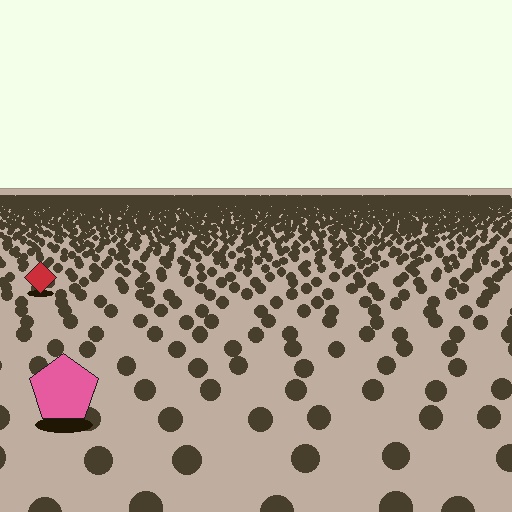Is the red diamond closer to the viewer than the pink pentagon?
No. The pink pentagon is closer — you can tell from the texture gradient: the ground texture is coarser near it.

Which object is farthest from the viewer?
The red diamond is farthest from the viewer. It appears smaller and the ground texture around it is denser.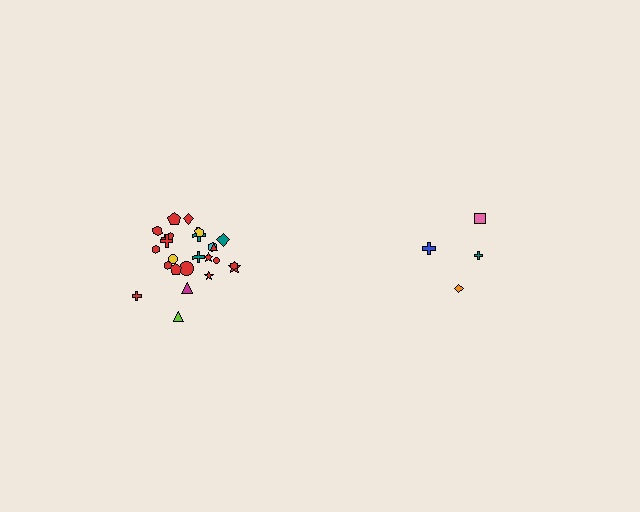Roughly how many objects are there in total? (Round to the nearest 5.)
Roughly 30 objects in total.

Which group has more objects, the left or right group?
The left group.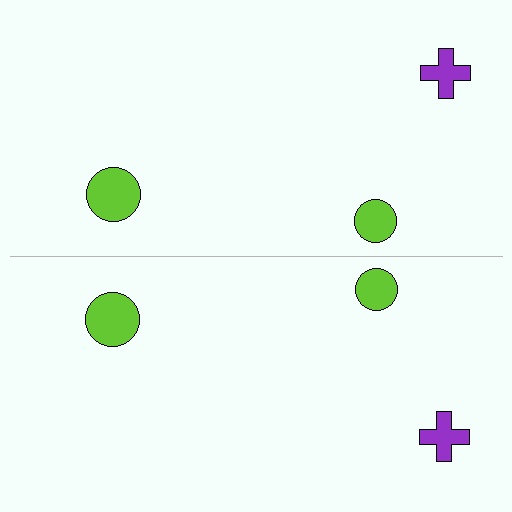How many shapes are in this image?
There are 6 shapes in this image.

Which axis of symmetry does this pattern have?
The pattern has a horizontal axis of symmetry running through the center of the image.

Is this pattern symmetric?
Yes, this pattern has bilateral (reflection) symmetry.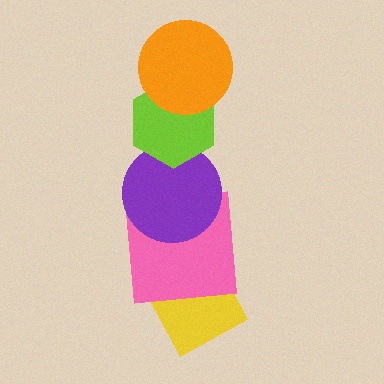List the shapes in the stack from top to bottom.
From top to bottom: the orange circle, the lime hexagon, the purple circle, the pink square, the yellow diamond.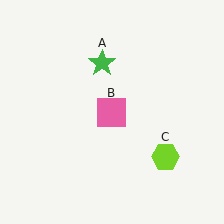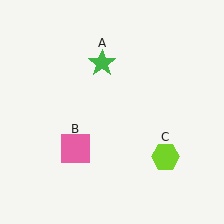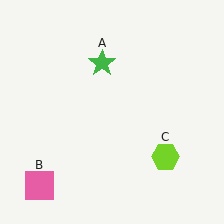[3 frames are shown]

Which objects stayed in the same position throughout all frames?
Green star (object A) and lime hexagon (object C) remained stationary.